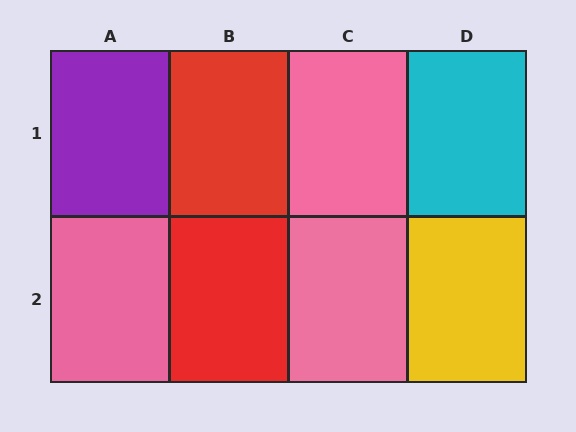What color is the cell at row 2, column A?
Pink.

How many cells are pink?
3 cells are pink.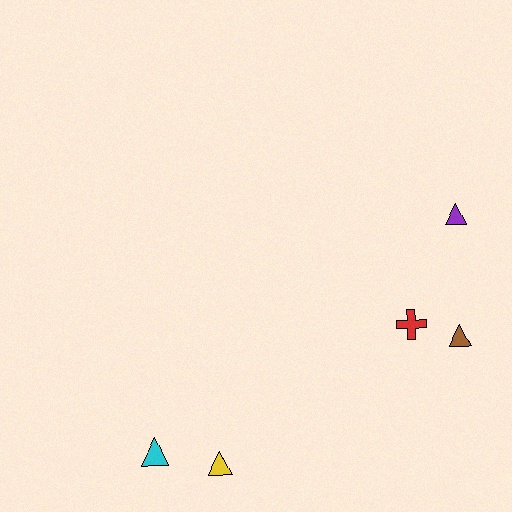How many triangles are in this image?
There are 4 triangles.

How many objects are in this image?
There are 5 objects.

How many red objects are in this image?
There is 1 red object.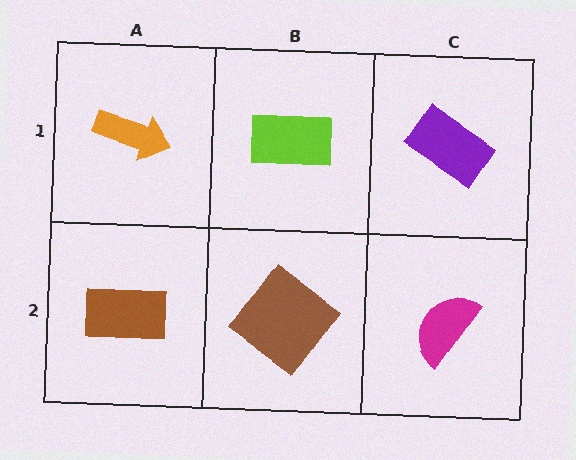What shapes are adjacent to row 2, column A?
An orange arrow (row 1, column A), a brown diamond (row 2, column B).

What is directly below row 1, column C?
A magenta semicircle.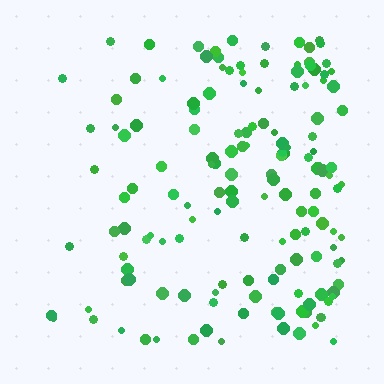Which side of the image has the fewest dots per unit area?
The left.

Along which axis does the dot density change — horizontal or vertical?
Horizontal.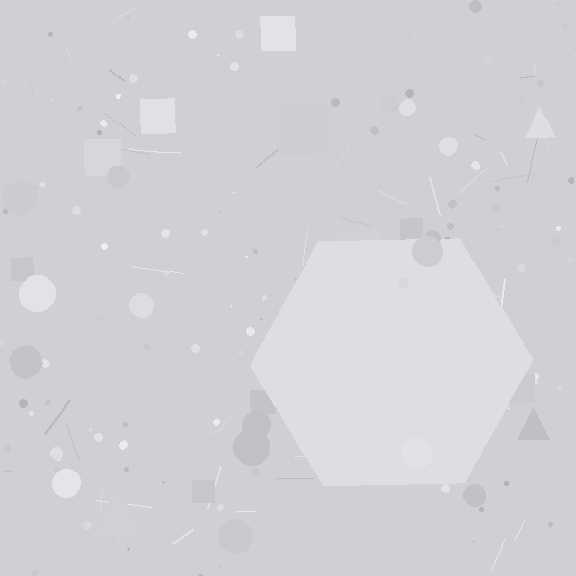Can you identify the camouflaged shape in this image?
The camouflaged shape is a hexagon.